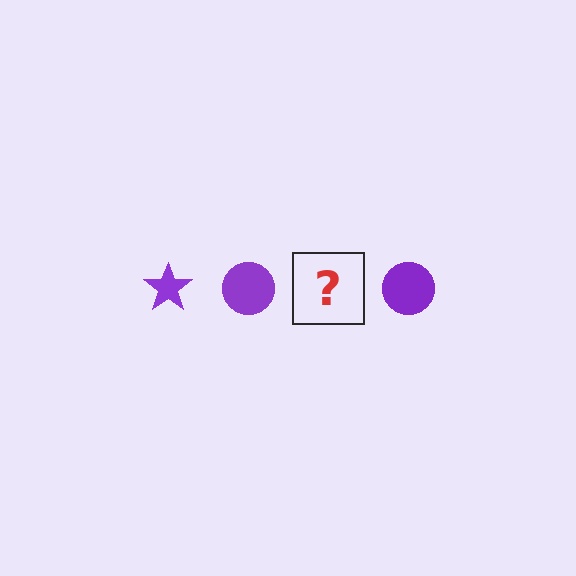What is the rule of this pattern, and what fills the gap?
The rule is that the pattern cycles through star, circle shapes in purple. The gap should be filled with a purple star.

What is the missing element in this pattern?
The missing element is a purple star.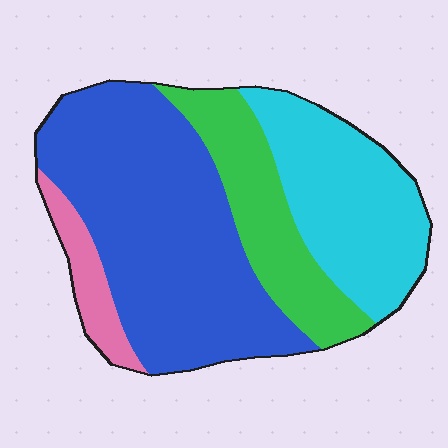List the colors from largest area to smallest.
From largest to smallest: blue, cyan, green, pink.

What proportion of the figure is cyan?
Cyan takes up about one quarter (1/4) of the figure.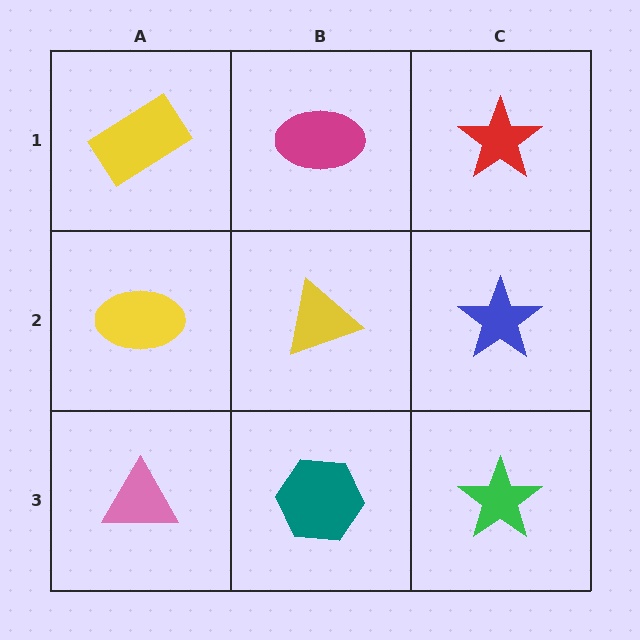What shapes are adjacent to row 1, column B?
A yellow triangle (row 2, column B), a yellow rectangle (row 1, column A), a red star (row 1, column C).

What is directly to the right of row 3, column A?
A teal hexagon.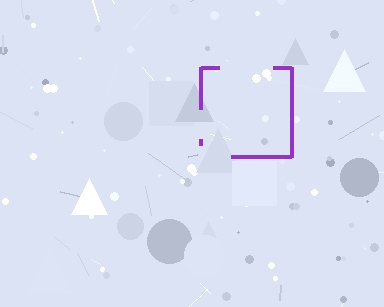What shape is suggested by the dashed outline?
The dashed outline suggests a square.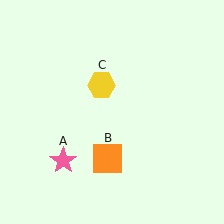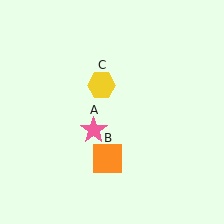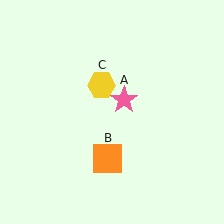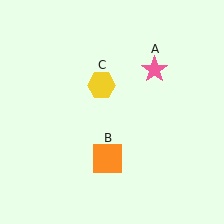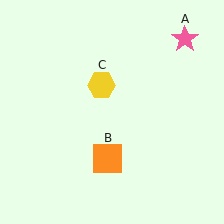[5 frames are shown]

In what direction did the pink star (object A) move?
The pink star (object A) moved up and to the right.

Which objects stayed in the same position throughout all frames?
Orange square (object B) and yellow hexagon (object C) remained stationary.